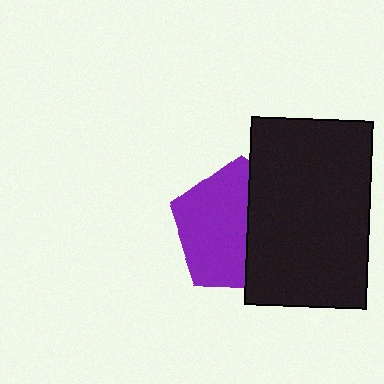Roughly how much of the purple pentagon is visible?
About half of it is visible (roughly 58%).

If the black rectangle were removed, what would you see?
You would see the complete purple pentagon.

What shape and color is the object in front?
The object in front is a black rectangle.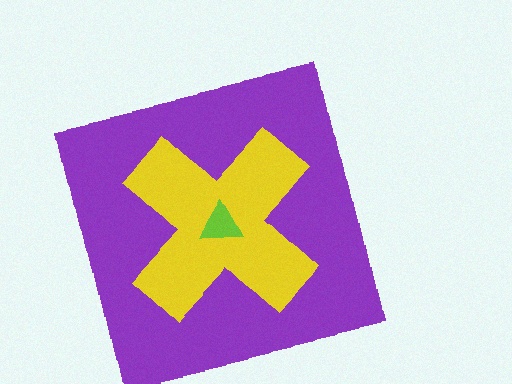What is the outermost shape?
The purple square.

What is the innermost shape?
The lime triangle.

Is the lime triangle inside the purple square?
Yes.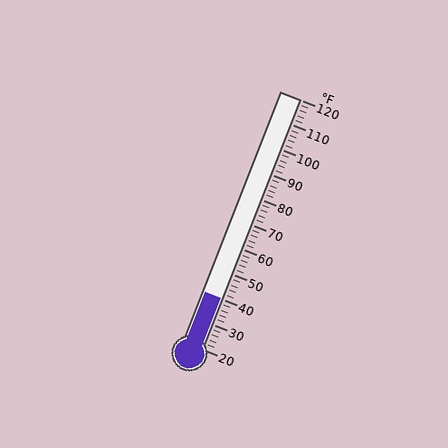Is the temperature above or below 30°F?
The temperature is above 30°F.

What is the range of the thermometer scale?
The thermometer scale ranges from 20°F to 120°F.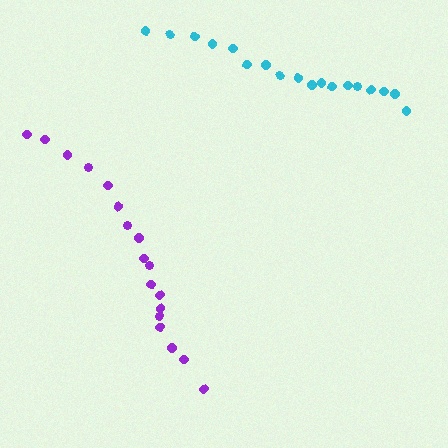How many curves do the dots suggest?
There are 2 distinct paths.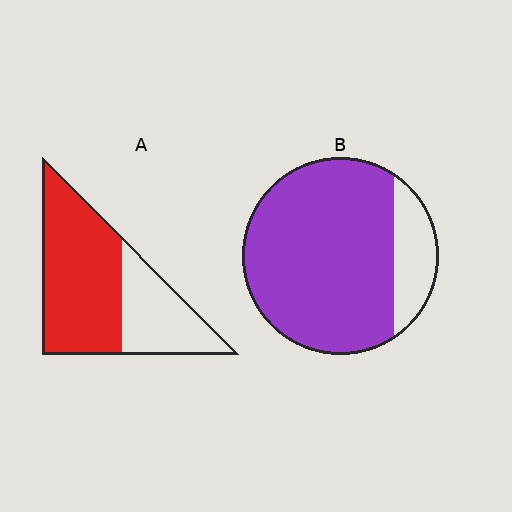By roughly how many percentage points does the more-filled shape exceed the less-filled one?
By roughly 20 percentage points (B over A).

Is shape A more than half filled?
Yes.